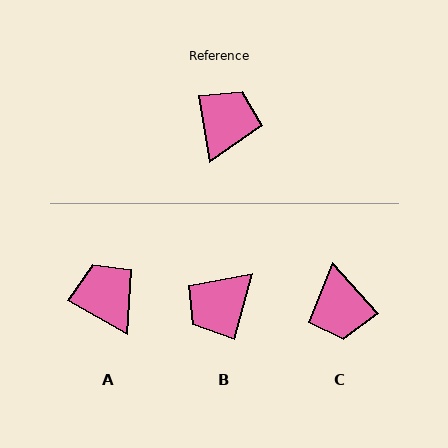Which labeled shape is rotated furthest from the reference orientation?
B, about 156 degrees away.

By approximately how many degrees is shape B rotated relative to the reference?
Approximately 156 degrees counter-clockwise.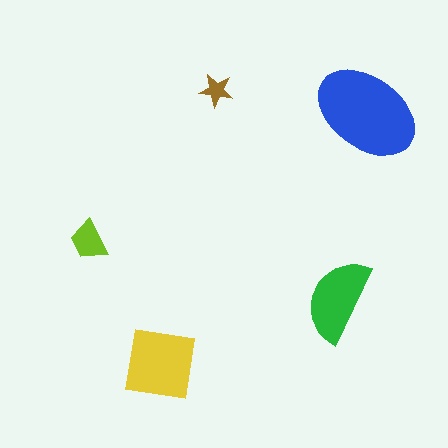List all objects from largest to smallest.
The blue ellipse, the yellow square, the green semicircle, the lime trapezoid, the brown star.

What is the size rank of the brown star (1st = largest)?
5th.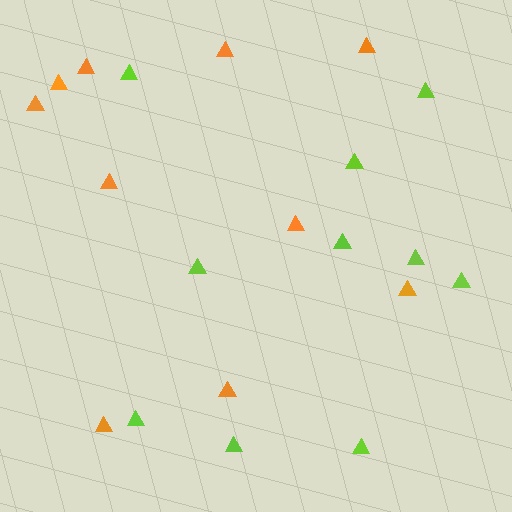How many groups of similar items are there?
There are 2 groups: one group of orange triangles (10) and one group of lime triangles (10).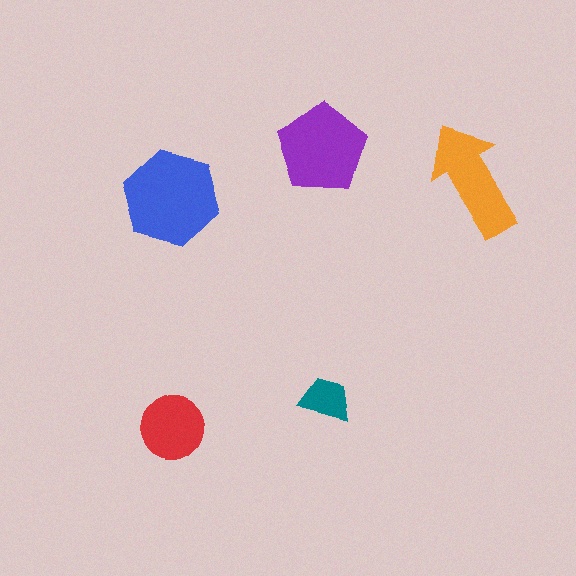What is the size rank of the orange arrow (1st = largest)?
3rd.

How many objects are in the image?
There are 5 objects in the image.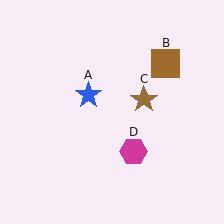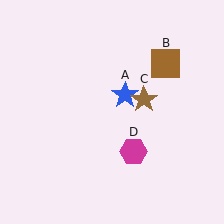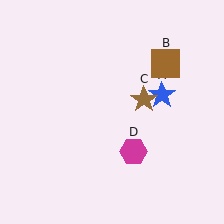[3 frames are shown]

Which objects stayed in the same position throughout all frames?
Brown square (object B) and brown star (object C) and magenta hexagon (object D) remained stationary.